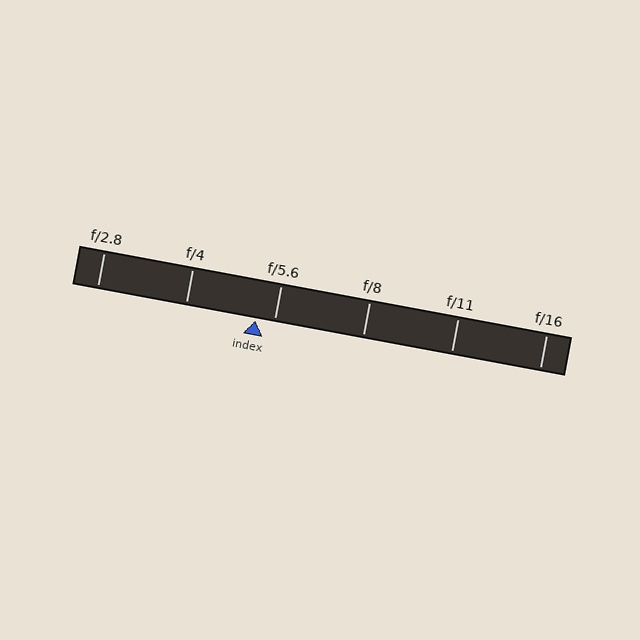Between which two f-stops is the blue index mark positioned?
The index mark is between f/4 and f/5.6.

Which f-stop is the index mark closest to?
The index mark is closest to f/5.6.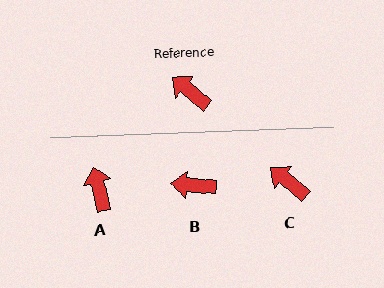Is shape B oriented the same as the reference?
No, it is off by about 35 degrees.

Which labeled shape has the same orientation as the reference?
C.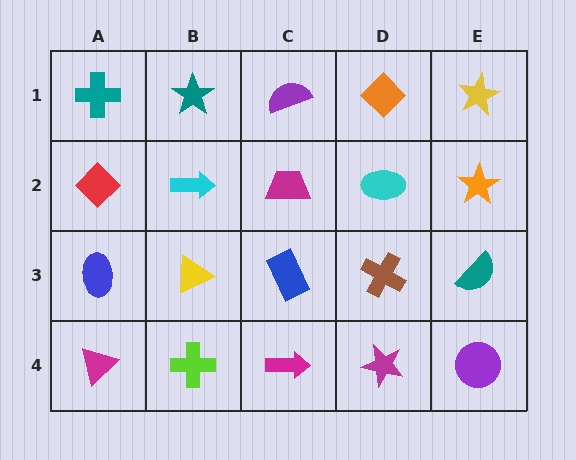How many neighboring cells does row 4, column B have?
3.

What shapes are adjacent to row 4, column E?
A teal semicircle (row 3, column E), a magenta star (row 4, column D).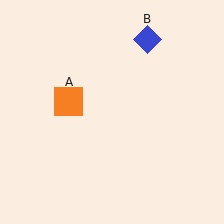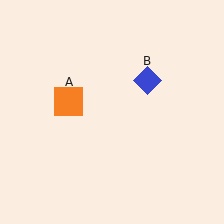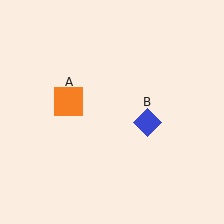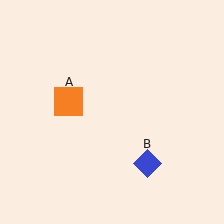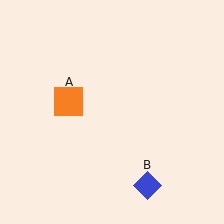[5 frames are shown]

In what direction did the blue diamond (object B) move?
The blue diamond (object B) moved down.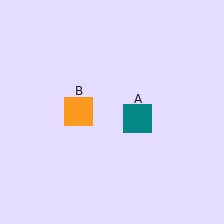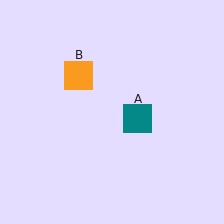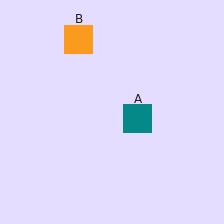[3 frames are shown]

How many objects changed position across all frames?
1 object changed position: orange square (object B).